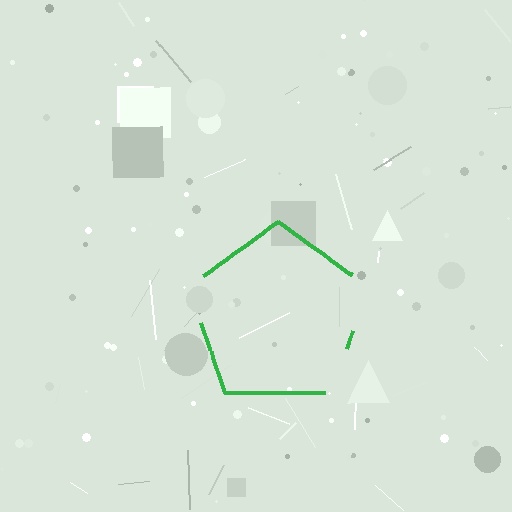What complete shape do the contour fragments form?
The contour fragments form a pentagon.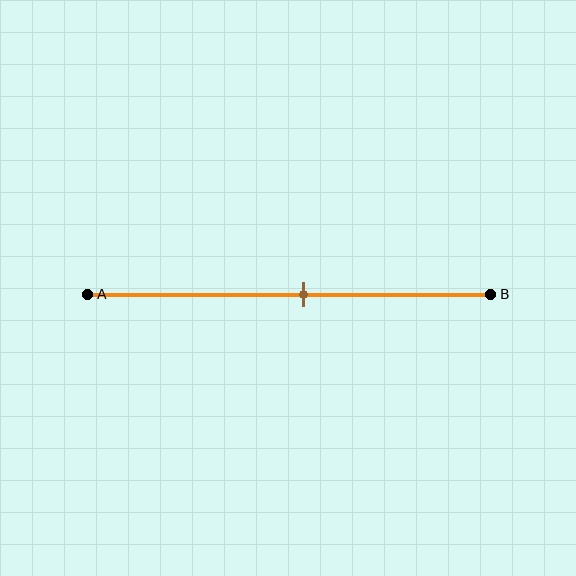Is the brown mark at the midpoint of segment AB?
No, the mark is at about 55% from A, not at the 50% midpoint.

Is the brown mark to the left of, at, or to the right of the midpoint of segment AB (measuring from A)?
The brown mark is to the right of the midpoint of segment AB.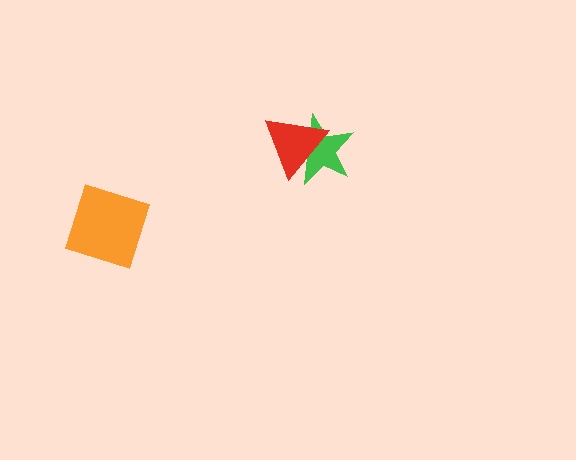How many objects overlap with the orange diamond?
0 objects overlap with the orange diamond.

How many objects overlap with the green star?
1 object overlaps with the green star.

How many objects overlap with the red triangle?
1 object overlaps with the red triangle.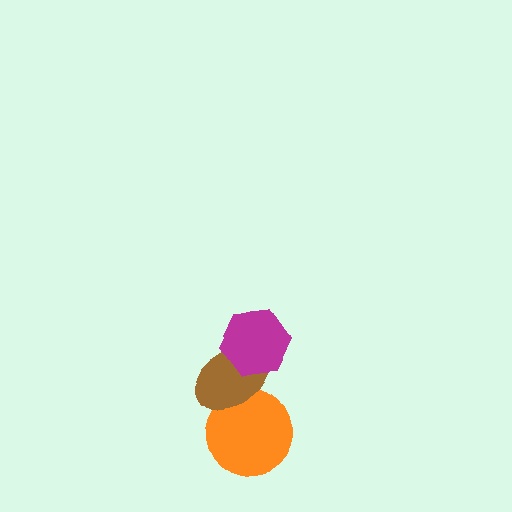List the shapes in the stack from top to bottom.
From top to bottom: the magenta hexagon, the brown ellipse, the orange circle.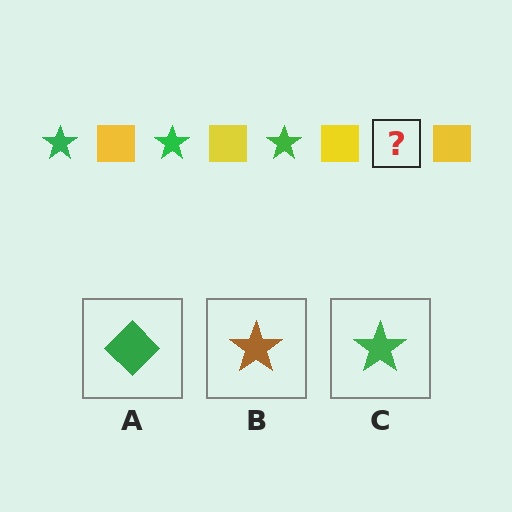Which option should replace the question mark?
Option C.